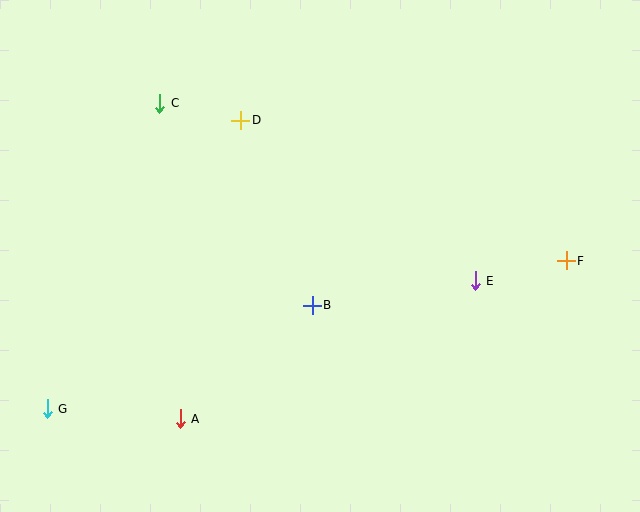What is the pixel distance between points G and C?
The distance between G and C is 325 pixels.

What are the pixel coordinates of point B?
Point B is at (312, 305).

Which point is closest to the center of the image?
Point B at (312, 305) is closest to the center.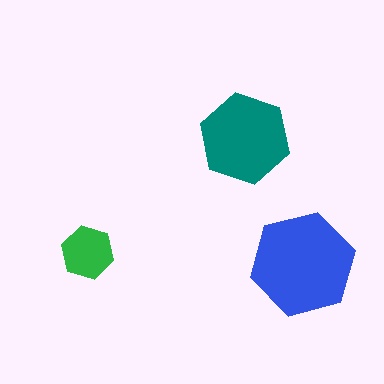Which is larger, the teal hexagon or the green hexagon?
The teal one.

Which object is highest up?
The teal hexagon is topmost.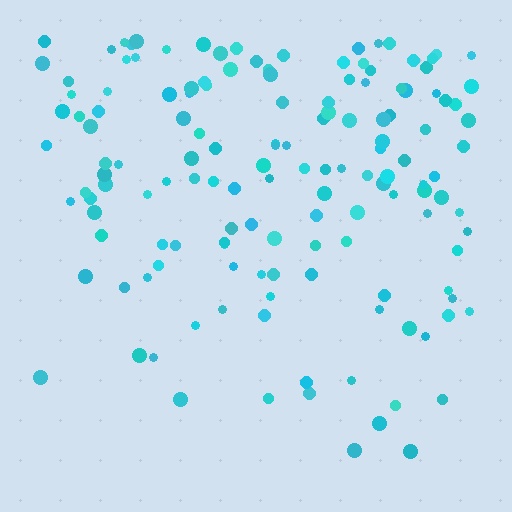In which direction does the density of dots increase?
From bottom to top, with the top side densest.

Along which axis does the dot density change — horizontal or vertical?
Vertical.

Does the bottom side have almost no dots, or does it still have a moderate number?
Still a moderate number, just noticeably fewer than the top.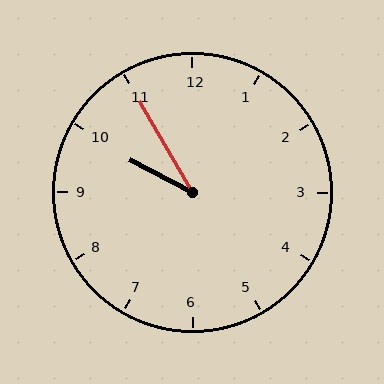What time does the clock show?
9:55.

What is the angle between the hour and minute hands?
Approximately 32 degrees.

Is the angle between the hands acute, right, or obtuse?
It is acute.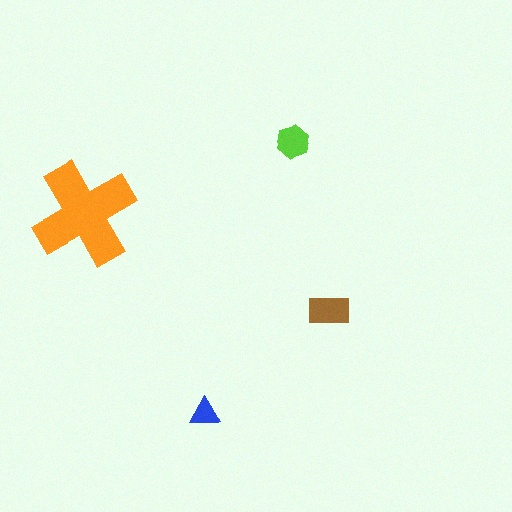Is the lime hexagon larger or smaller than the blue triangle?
Larger.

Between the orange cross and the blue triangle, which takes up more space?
The orange cross.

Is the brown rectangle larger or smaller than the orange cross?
Smaller.